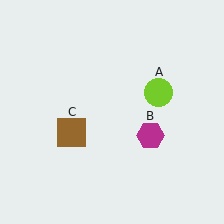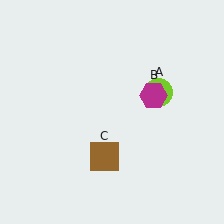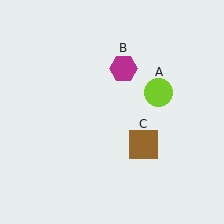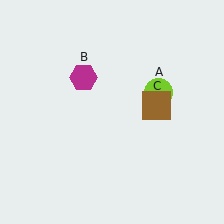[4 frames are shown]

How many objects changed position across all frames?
2 objects changed position: magenta hexagon (object B), brown square (object C).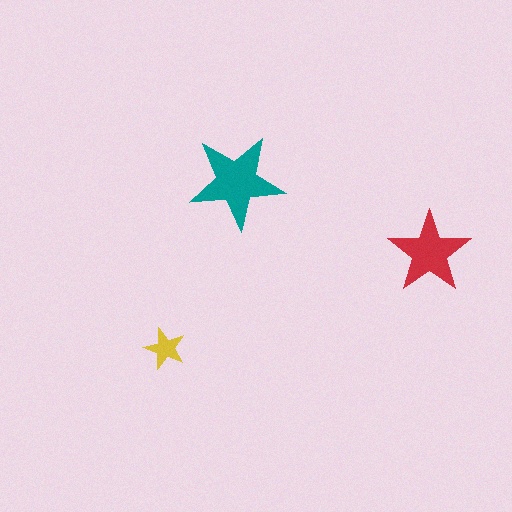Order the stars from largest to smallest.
the teal one, the red one, the yellow one.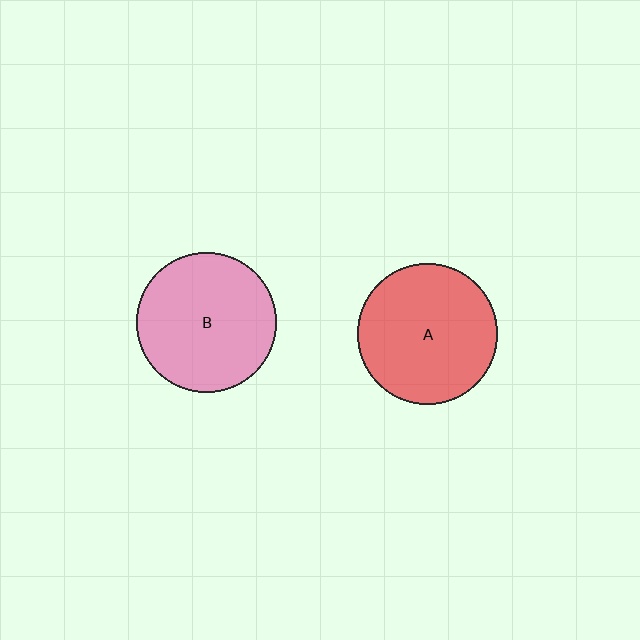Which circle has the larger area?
Circle A (red).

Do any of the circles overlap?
No, none of the circles overlap.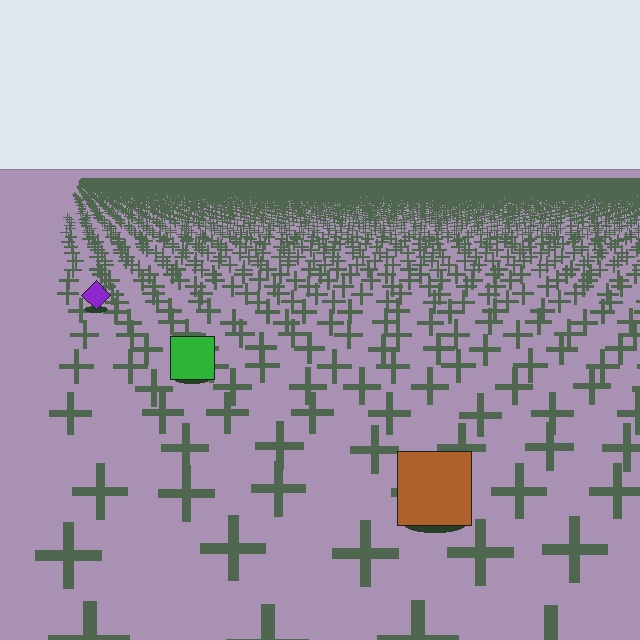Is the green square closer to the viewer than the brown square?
No. The brown square is closer — you can tell from the texture gradient: the ground texture is coarser near it.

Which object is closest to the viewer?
The brown square is closest. The texture marks near it are larger and more spread out.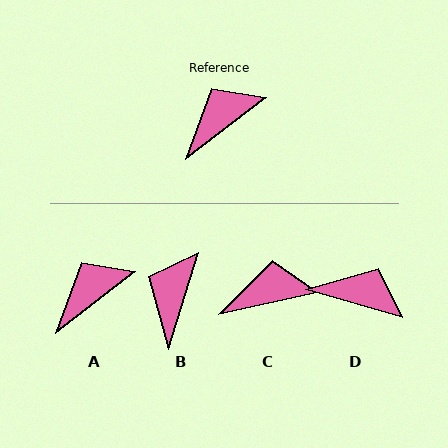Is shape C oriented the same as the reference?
No, it is off by about 26 degrees.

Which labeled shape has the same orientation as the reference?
A.